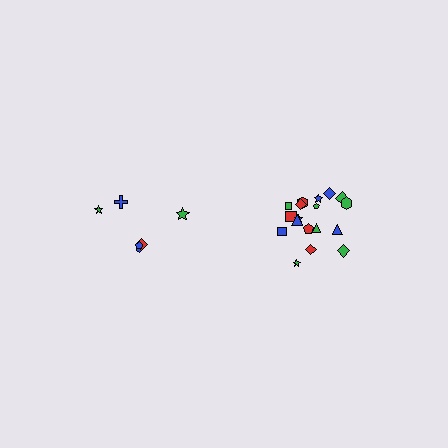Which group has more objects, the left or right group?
The right group.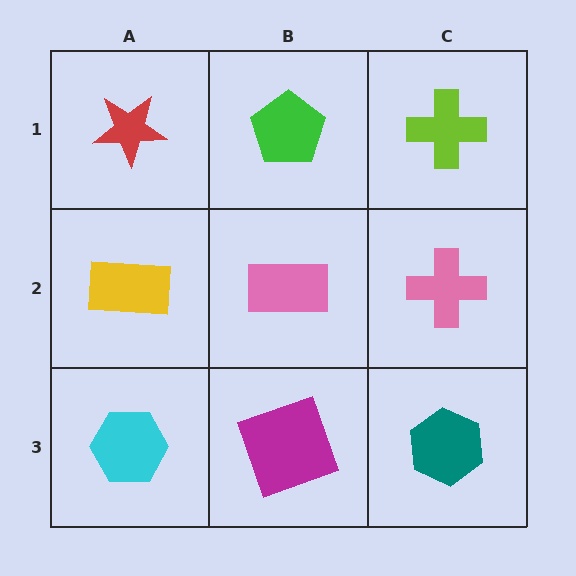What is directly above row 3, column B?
A pink rectangle.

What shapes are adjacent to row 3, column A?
A yellow rectangle (row 2, column A), a magenta square (row 3, column B).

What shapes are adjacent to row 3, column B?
A pink rectangle (row 2, column B), a cyan hexagon (row 3, column A), a teal hexagon (row 3, column C).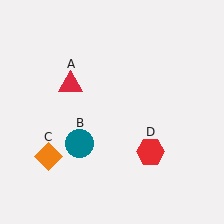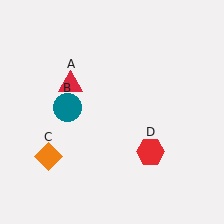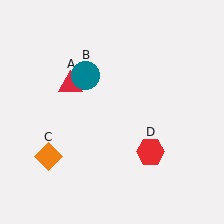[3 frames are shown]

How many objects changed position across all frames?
1 object changed position: teal circle (object B).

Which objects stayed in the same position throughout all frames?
Red triangle (object A) and orange diamond (object C) and red hexagon (object D) remained stationary.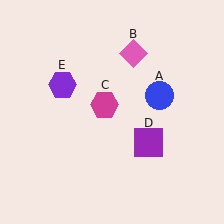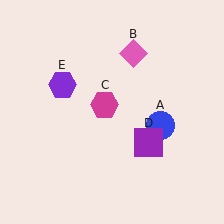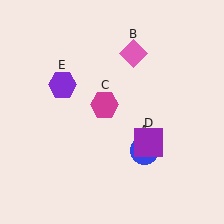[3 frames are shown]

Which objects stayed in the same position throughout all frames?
Pink diamond (object B) and magenta hexagon (object C) and purple square (object D) and purple hexagon (object E) remained stationary.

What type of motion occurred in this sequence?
The blue circle (object A) rotated clockwise around the center of the scene.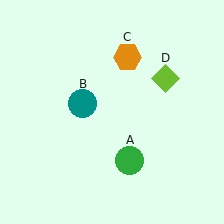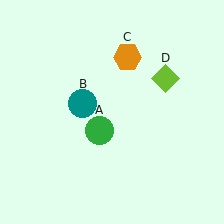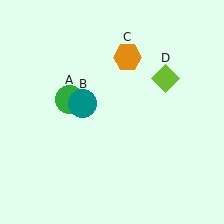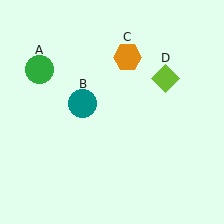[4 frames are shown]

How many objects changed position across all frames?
1 object changed position: green circle (object A).